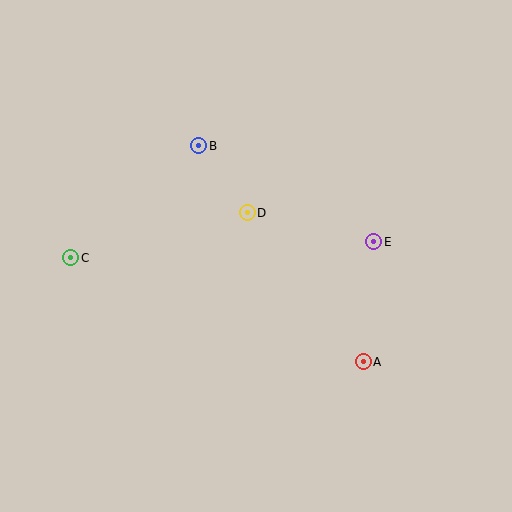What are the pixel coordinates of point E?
Point E is at (374, 242).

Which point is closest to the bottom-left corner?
Point C is closest to the bottom-left corner.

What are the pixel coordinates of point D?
Point D is at (247, 213).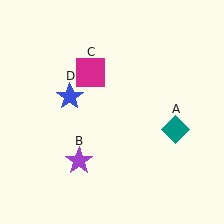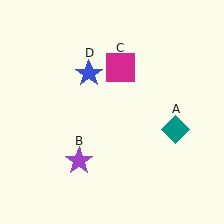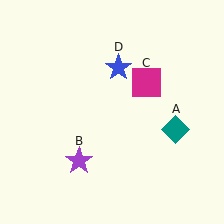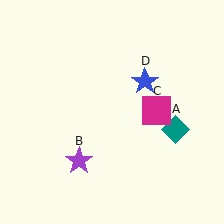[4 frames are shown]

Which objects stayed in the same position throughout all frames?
Teal diamond (object A) and purple star (object B) remained stationary.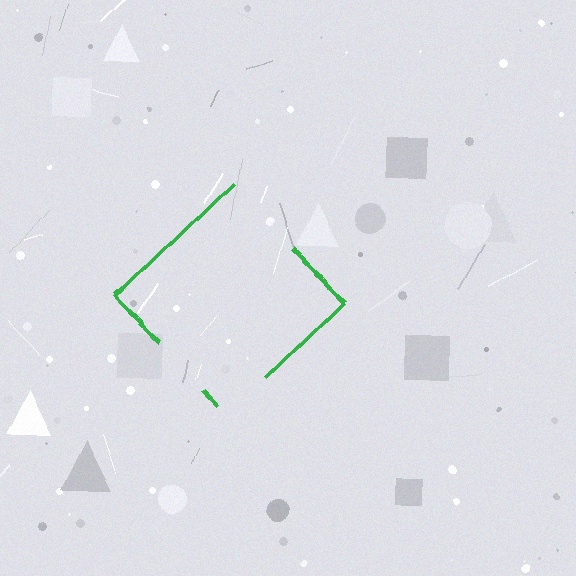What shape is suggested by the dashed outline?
The dashed outline suggests a diamond.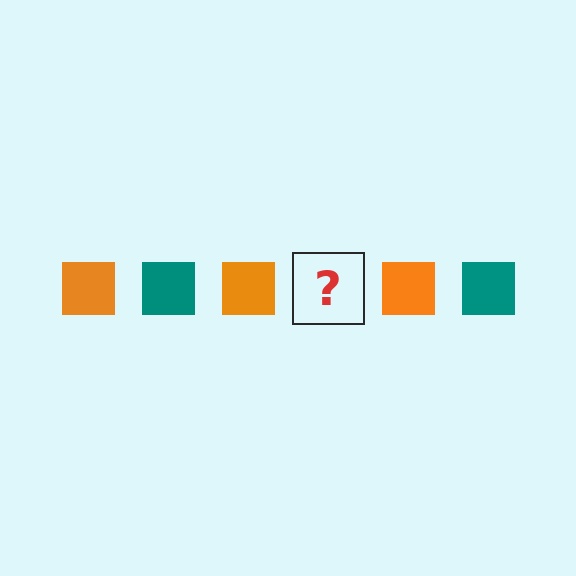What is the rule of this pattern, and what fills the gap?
The rule is that the pattern cycles through orange, teal squares. The gap should be filled with a teal square.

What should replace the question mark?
The question mark should be replaced with a teal square.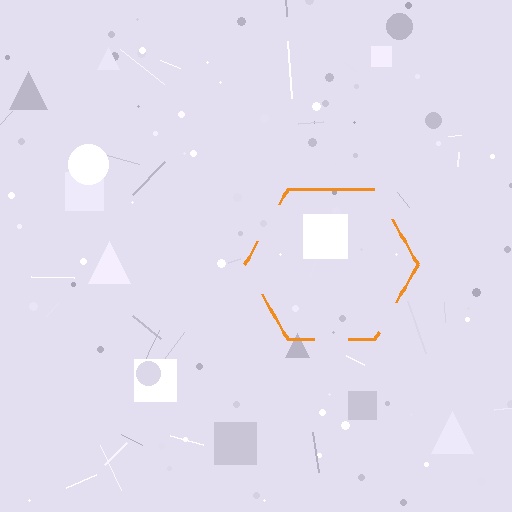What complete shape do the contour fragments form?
The contour fragments form a hexagon.